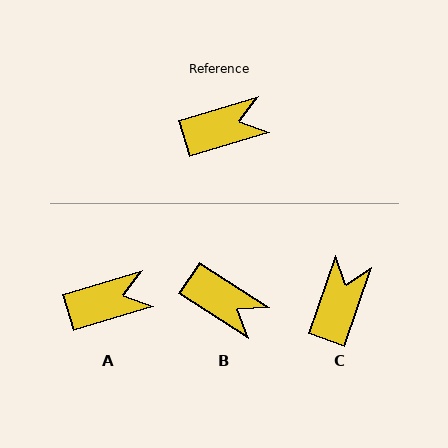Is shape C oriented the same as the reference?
No, it is off by about 54 degrees.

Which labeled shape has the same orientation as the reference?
A.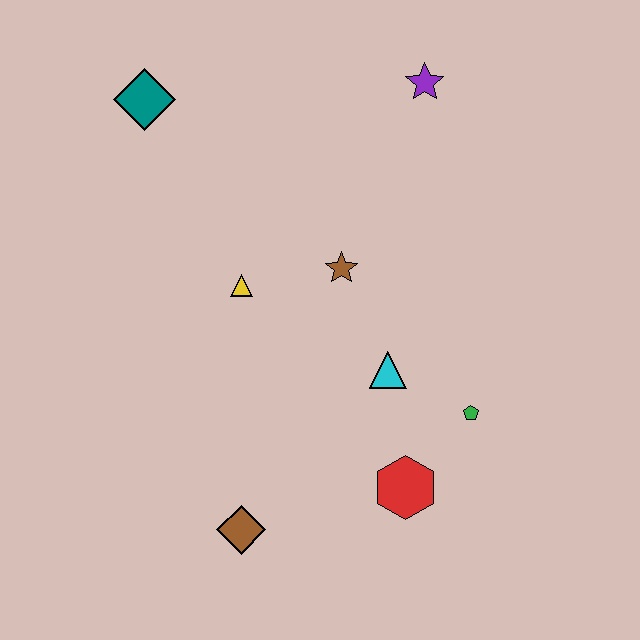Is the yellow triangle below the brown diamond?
No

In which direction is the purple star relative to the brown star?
The purple star is above the brown star.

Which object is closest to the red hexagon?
The green pentagon is closest to the red hexagon.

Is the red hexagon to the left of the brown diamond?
No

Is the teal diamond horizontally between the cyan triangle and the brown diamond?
No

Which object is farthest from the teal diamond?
The red hexagon is farthest from the teal diamond.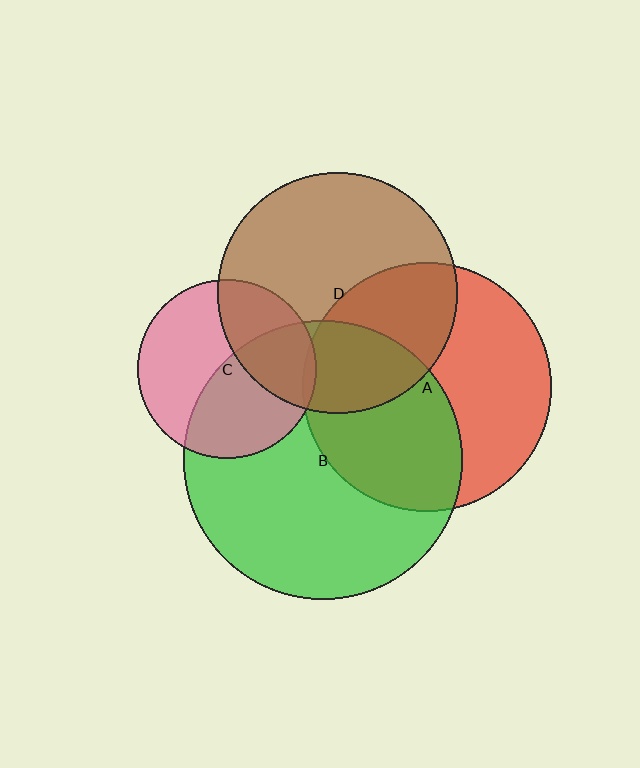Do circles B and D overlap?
Yes.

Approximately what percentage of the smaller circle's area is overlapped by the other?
Approximately 30%.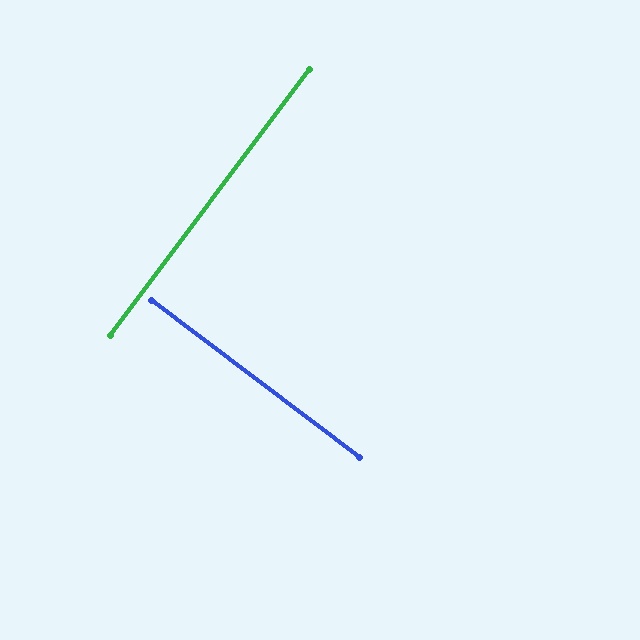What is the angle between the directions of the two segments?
Approximately 90 degrees.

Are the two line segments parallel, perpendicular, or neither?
Perpendicular — they meet at approximately 90°.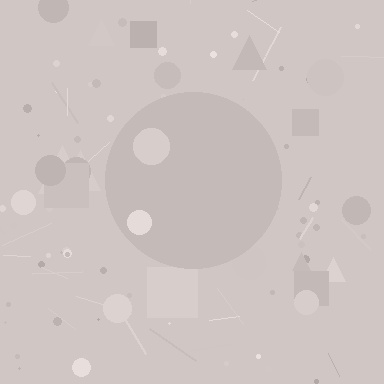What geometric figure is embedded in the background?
A circle is embedded in the background.